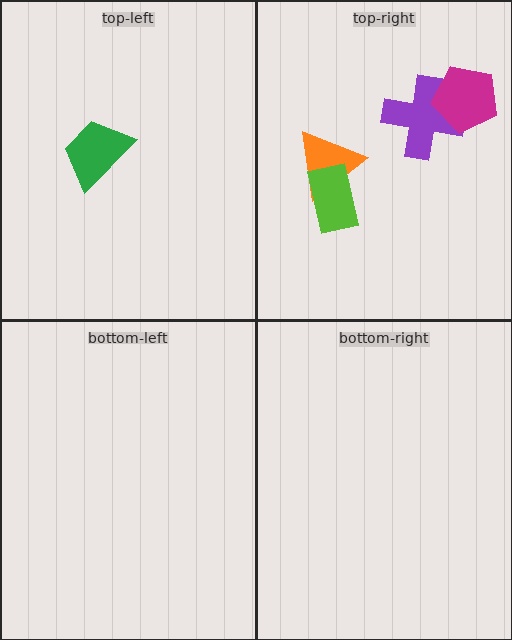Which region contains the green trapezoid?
The top-left region.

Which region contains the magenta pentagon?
The top-right region.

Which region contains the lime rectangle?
The top-right region.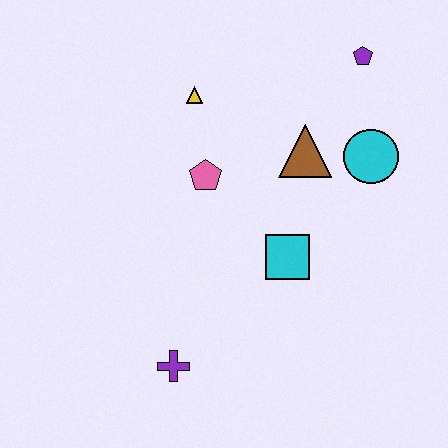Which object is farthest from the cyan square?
The purple pentagon is farthest from the cyan square.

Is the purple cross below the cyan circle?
Yes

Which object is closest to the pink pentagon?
The yellow triangle is closest to the pink pentagon.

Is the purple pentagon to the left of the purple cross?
No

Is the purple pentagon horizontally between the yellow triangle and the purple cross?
No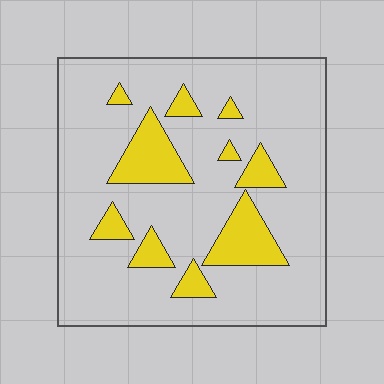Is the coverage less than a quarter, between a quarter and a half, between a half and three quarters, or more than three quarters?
Less than a quarter.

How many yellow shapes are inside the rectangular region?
10.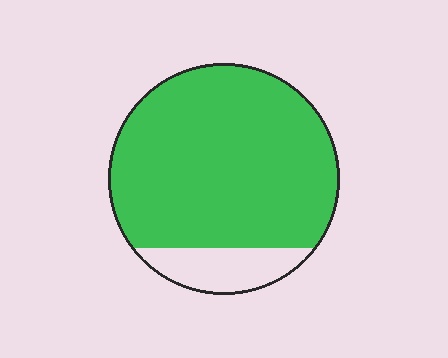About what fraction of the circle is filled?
About seven eighths (7/8).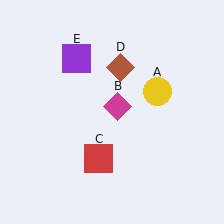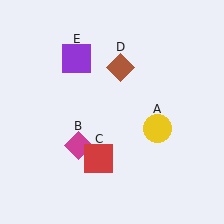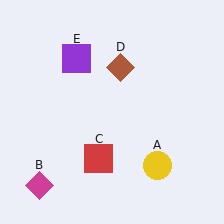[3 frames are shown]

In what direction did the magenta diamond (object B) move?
The magenta diamond (object B) moved down and to the left.